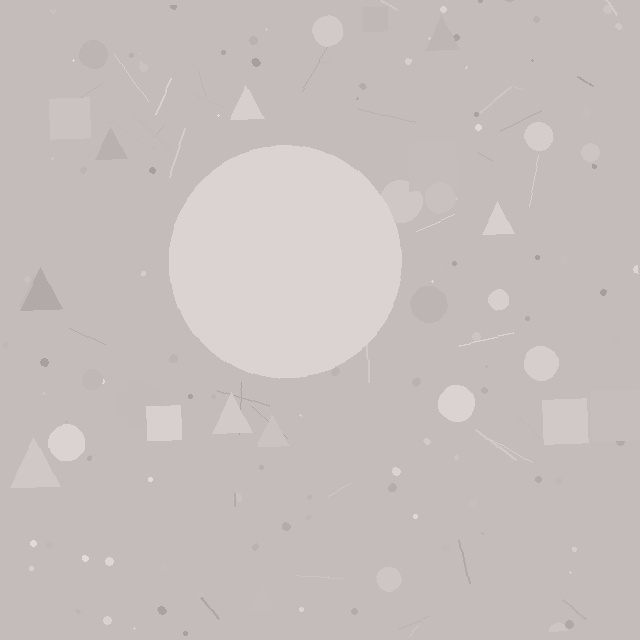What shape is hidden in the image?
A circle is hidden in the image.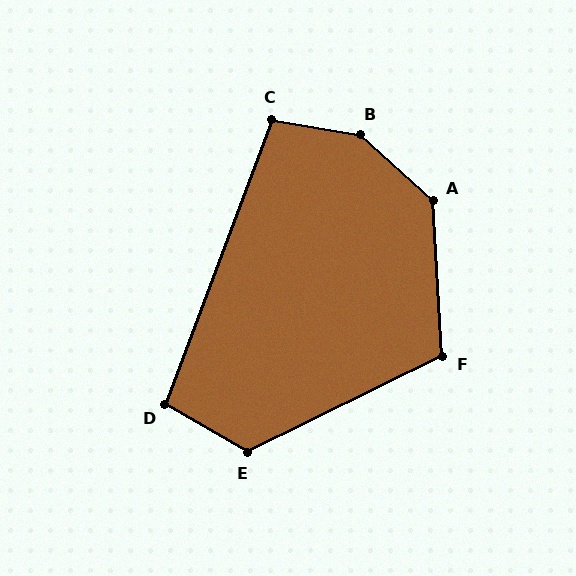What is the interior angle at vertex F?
Approximately 113 degrees (obtuse).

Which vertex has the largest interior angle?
B, at approximately 148 degrees.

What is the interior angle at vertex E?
Approximately 124 degrees (obtuse).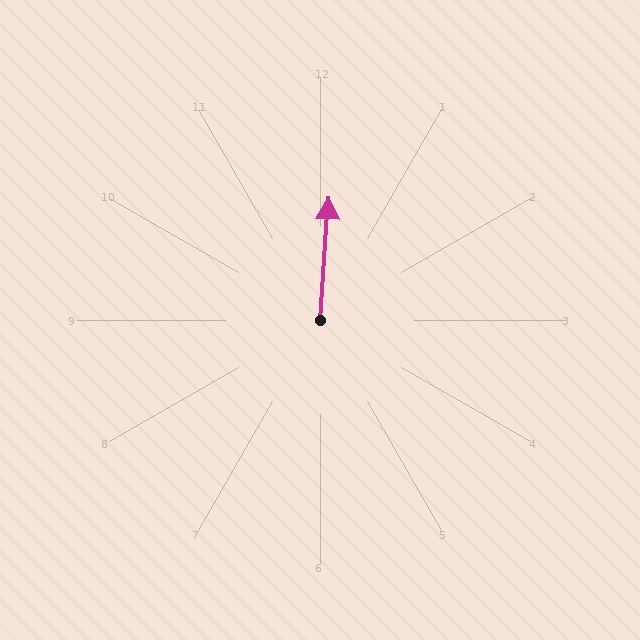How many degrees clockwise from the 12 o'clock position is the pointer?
Approximately 4 degrees.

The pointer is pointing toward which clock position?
Roughly 12 o'clock.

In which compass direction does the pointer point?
North.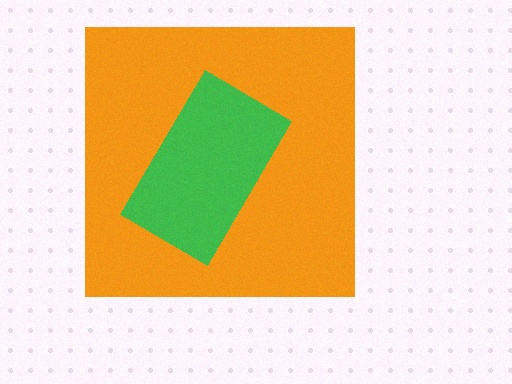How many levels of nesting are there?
2.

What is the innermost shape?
The green rectangle.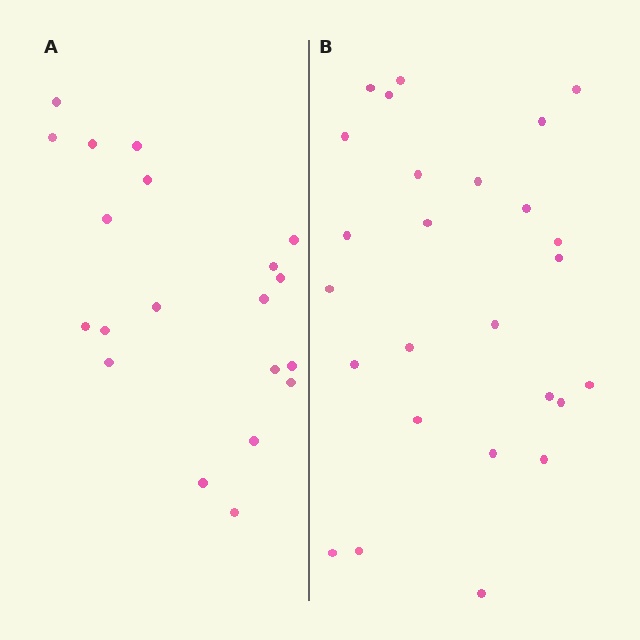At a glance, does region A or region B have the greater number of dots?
Region B (the right region) has more dots.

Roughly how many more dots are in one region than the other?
Region B has about 6 more dots than region A.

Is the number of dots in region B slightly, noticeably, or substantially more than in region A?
Region B has noticeably more, but not dramatically so. The ratio is roughly 1.3 to 1.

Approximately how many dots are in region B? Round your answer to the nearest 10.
About 30 dots. (The exact count is 26, which rounds to 30.)